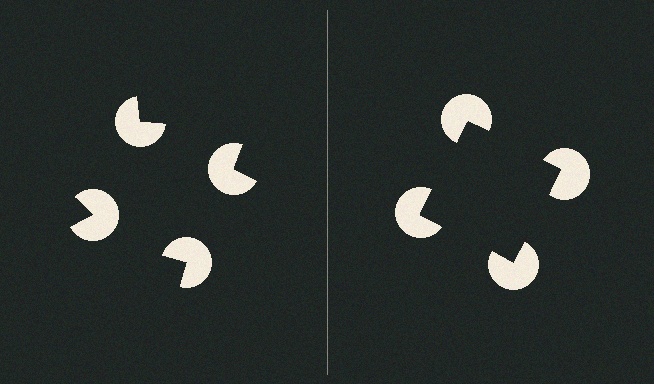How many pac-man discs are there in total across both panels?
8 — 4 on each side.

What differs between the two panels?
The pac-man discs are positioned identically on both sides; only the wedge orientations differ. On the right they align to a square; on the left they are misaligned.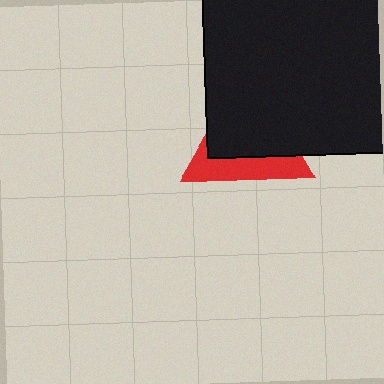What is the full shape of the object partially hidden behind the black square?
The partially hidden object is a red triangle.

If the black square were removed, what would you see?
You would see the complete red triangle.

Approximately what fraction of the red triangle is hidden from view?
Roughly 64% of the red triangle is hidden behind the black square.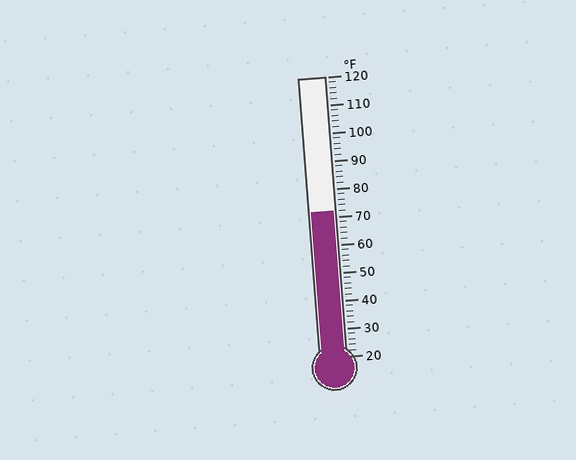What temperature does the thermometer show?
The thermometer shows approximately 72°F.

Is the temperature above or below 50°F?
The temperature is above 50°F.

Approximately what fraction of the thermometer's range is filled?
The thermometer is filled to approximately 50% of its range.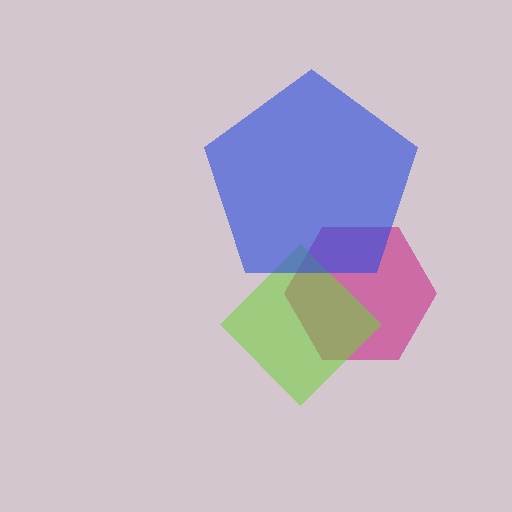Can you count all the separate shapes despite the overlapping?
Yes, there are 3 separate shapes.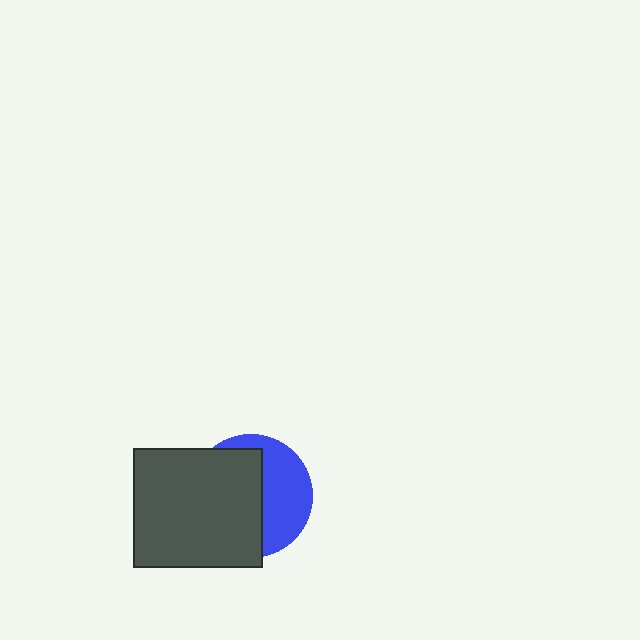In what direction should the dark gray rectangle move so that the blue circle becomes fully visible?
The dark gray rectangle should move left. That is the shortest direction to clear the overlap and leave the blue circle fully visible.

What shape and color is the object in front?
The object in front is a dark gray rectangle.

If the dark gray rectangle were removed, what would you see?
You would see the complete blue circle.